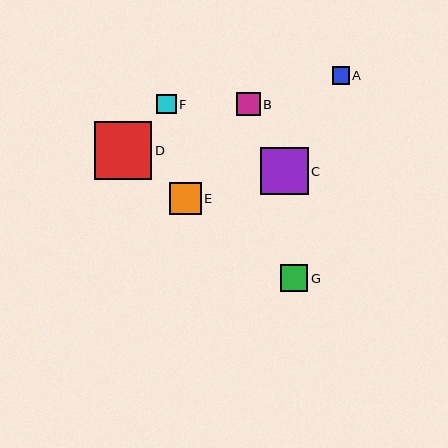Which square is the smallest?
Square A is the smallest with a size of approximately 17 pixels.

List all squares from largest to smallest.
From largest to smallest: D, C, E, G, B, F, A.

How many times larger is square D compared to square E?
Square D is approximately 1.8 times the size of square E.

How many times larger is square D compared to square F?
Square D is approximately 3.0 times the size of square F.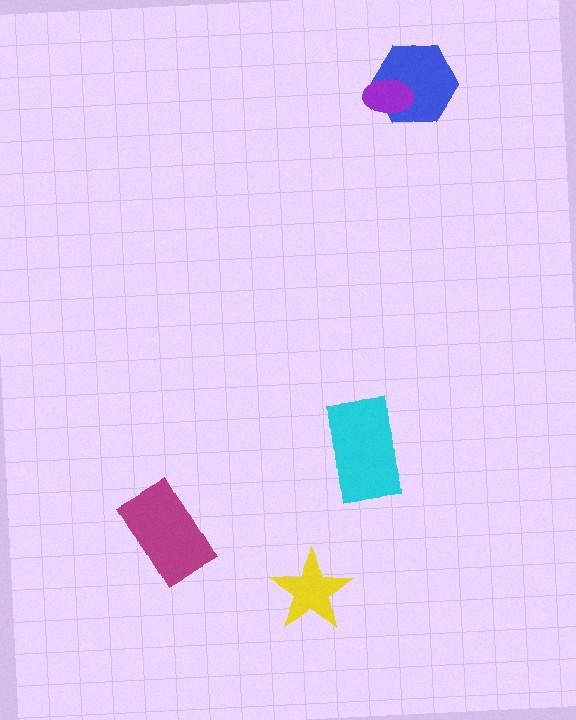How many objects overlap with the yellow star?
0 objects overlap with the yellow star.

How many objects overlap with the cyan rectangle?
0 objects overlap with the cyan rectangle.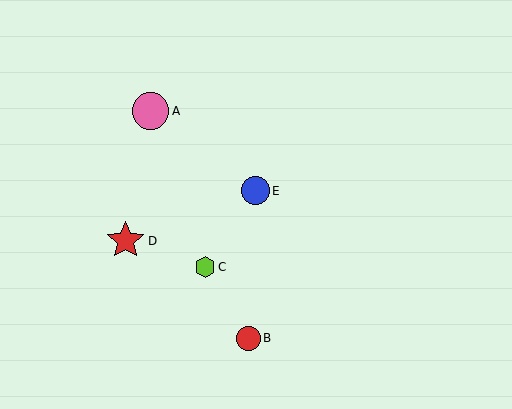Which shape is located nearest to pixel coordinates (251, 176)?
The blue circle (labeled E) at (255, 191) is nearest to that location.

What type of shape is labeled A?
Shape A is a pink circle.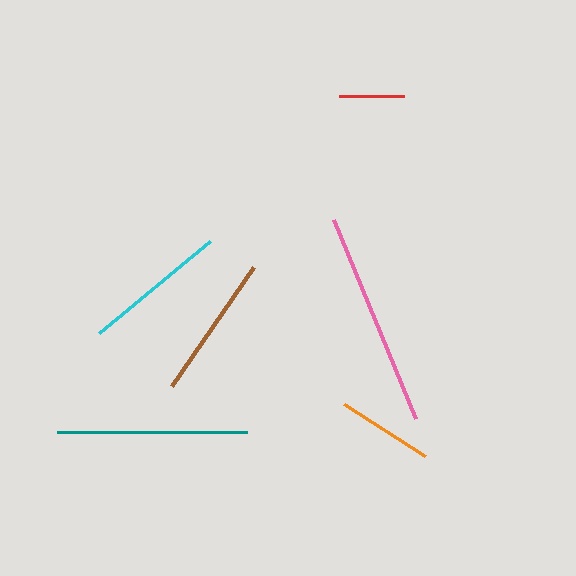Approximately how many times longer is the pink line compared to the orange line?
The pink line is approximately 2.2 times the length of the orange line.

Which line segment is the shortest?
The red line is the shortest at approximately 65 pixels.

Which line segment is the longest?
The pink line is the longest at approximately 215 pixels.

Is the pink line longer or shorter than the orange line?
The pink line is longer than the orange line.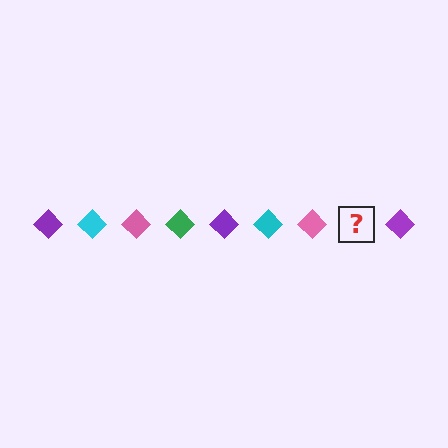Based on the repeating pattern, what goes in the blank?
The blank should be a green diamond.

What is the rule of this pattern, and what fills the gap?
The rule is that the pattern cycles through purple, cyan, pink, green diamonds. The gap should be filled with a green diamond.